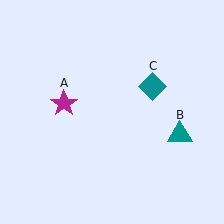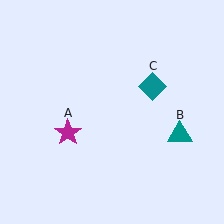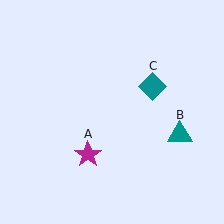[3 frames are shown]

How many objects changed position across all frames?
1 object changed position: magenta star (object A).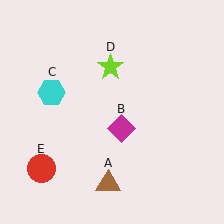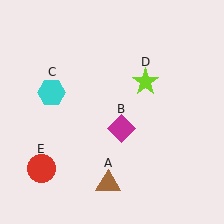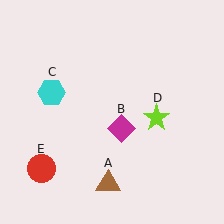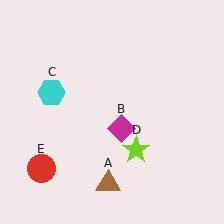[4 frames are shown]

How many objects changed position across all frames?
1 object changed position: lime star (object D).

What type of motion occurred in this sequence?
The lime star (object D) rotated clockwise around the center of the scene.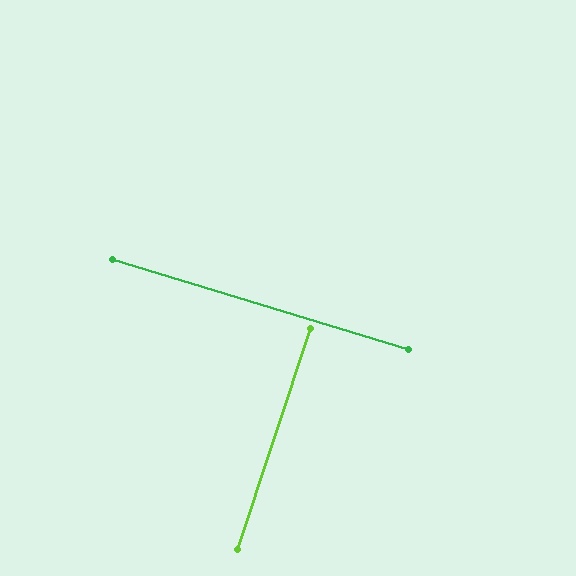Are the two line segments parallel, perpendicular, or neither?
Perpendicular — they meet at approximately 89°.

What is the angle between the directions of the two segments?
Approximately 89 degrees.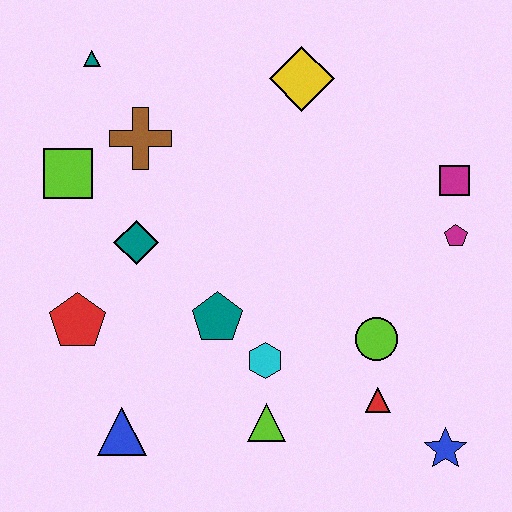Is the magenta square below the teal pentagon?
No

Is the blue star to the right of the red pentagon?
Yes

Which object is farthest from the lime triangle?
The teal triangle is farthest from the lime triangle.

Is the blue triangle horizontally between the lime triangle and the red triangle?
No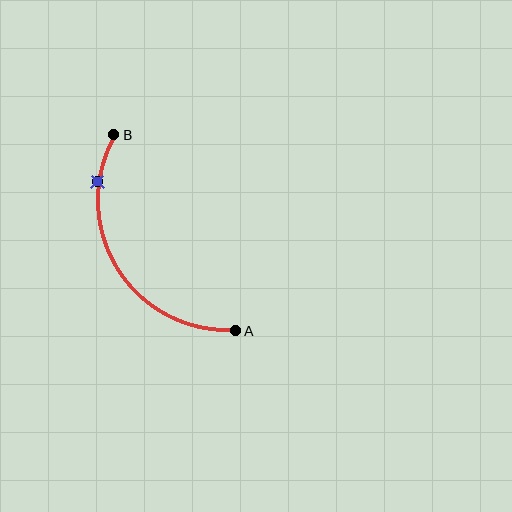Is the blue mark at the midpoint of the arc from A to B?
No. The blue mark lies on the arc but is closer to endpoint B. The arc midpoint would be at the point on the curve equidistant along the arc from both A and B.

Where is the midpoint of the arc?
The arc midpoint is the point on the curve farthest from the straight line joining A and B. It sits to the left of that line.